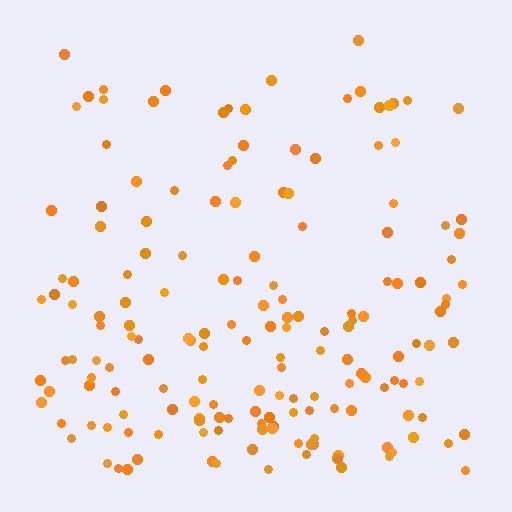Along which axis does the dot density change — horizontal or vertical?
Vertical.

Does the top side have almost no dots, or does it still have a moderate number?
Still a moderate number, just noticeably fewer than the bottom.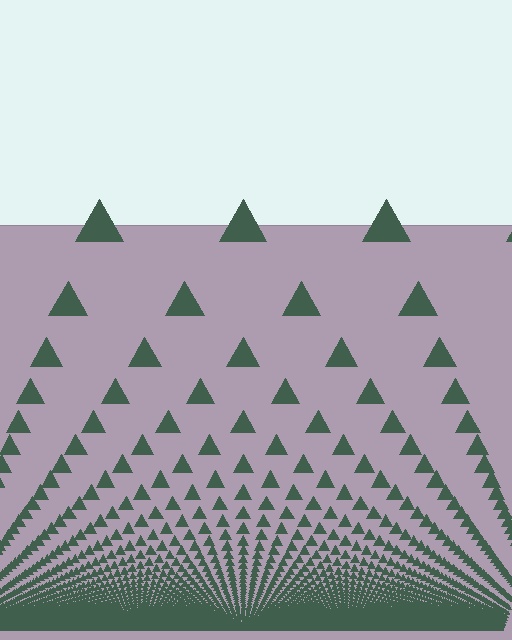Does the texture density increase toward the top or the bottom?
Density increases toward the bottom.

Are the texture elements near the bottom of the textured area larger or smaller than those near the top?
Smaller. The gradient is inverted — elements near the bottom are smaller and denser.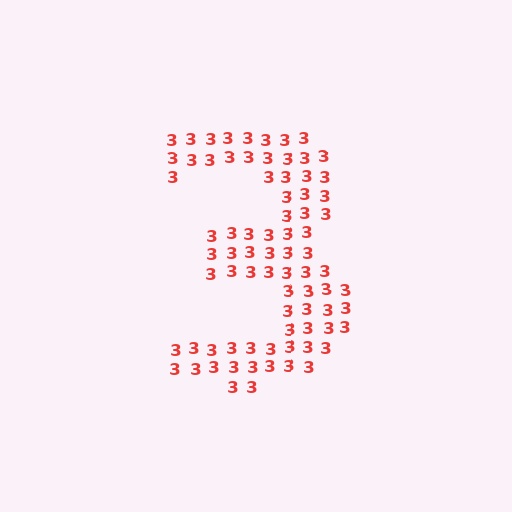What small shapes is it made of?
It is made of small digit 3's.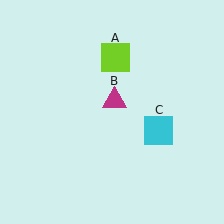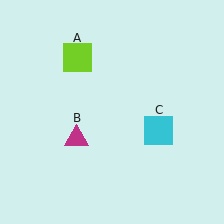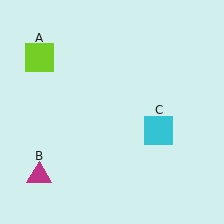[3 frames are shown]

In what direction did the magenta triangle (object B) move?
The magenta triangle (object B) moved down and to the left.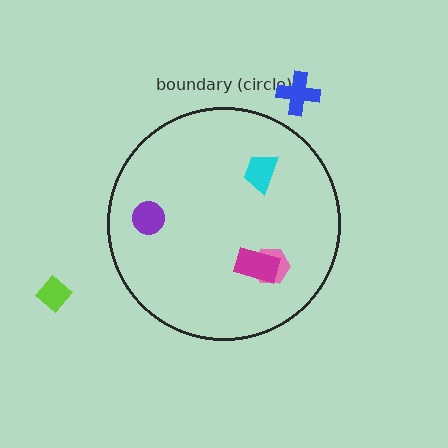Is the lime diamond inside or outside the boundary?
Outside.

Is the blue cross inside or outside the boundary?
Outside.